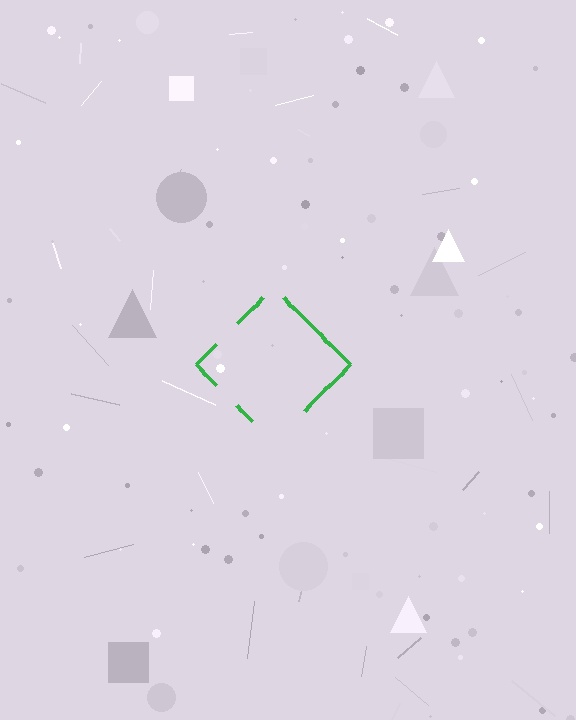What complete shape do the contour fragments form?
The contour fragments form a diamond.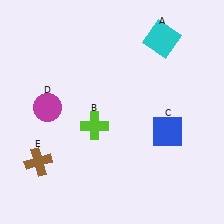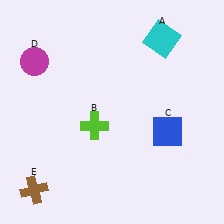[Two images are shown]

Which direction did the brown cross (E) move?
The brown cross (E) moved down.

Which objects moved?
The objects that moved are: the magenta circle (D), the brown cross (E).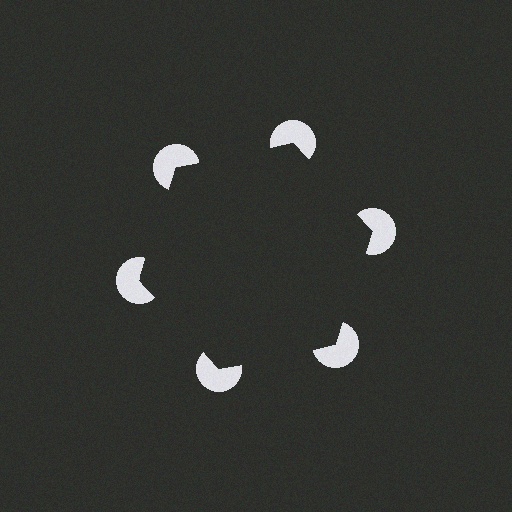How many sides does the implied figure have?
6 sides.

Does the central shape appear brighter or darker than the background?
It typically appears slightly darker than the background, even though no actual brightness change is drawn.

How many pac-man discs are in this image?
There are 6 — one at each vertex of the illusory hexagon.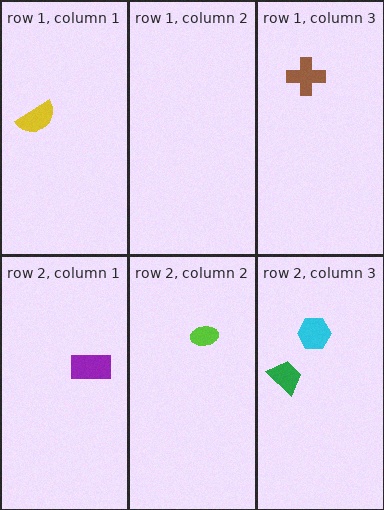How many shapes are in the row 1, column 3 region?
1.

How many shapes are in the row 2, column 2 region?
1.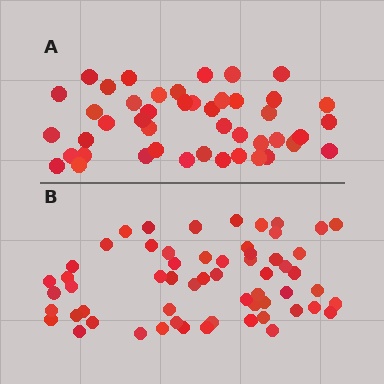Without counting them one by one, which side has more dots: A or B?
Region B (the bottom region) has more dots.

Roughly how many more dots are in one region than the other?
Region B has approximately 15 more dots than region A.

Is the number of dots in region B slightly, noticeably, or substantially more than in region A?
Region B has noticeably more, but not dramatically so. The ratio is roughly 1.3 to 1.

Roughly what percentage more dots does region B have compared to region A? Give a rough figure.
About 30% more.